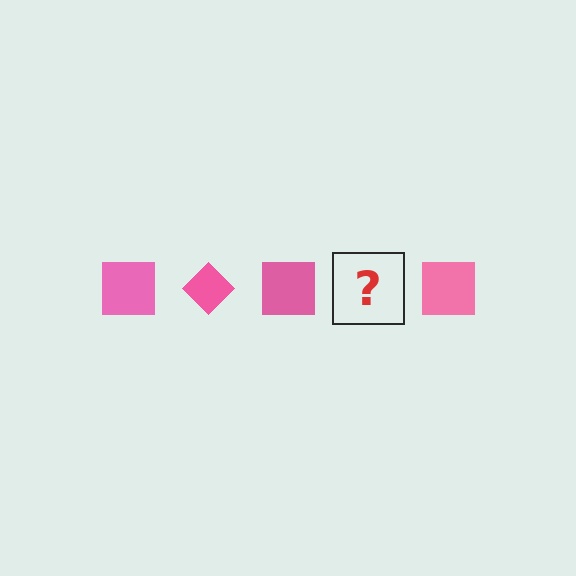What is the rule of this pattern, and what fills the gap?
The rule is that the pattern cycles through square, diamond shapes in pink. The gap should be filled with a pink diamond.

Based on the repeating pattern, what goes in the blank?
The blank should be a pink diamond.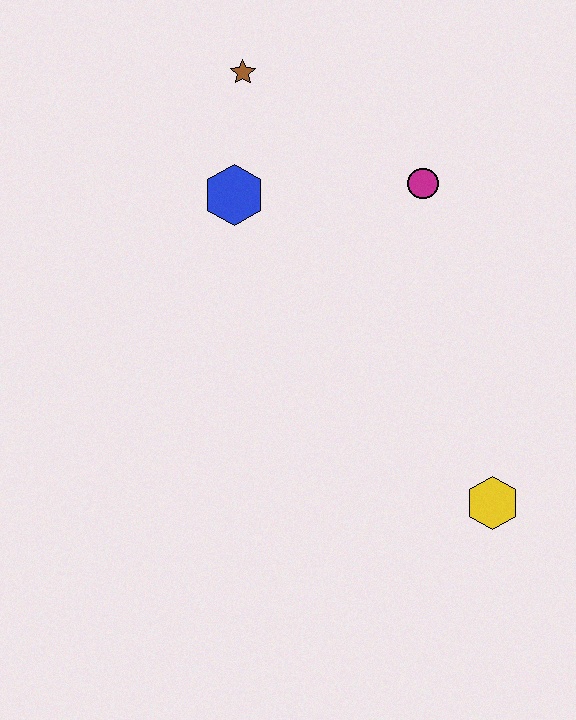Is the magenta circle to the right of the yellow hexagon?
No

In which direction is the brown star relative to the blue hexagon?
The brown star is above the blue hexagon.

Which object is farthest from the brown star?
The yellow hexagon is farthest from the brown star.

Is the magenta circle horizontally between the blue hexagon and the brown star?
No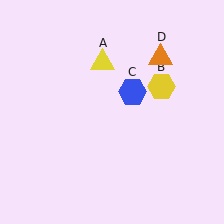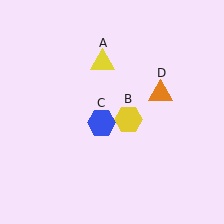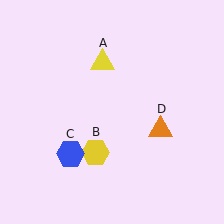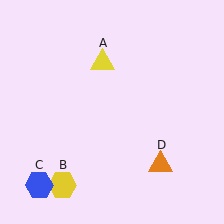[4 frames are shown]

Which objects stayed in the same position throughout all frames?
Yellow triangle (object A) remained stationary.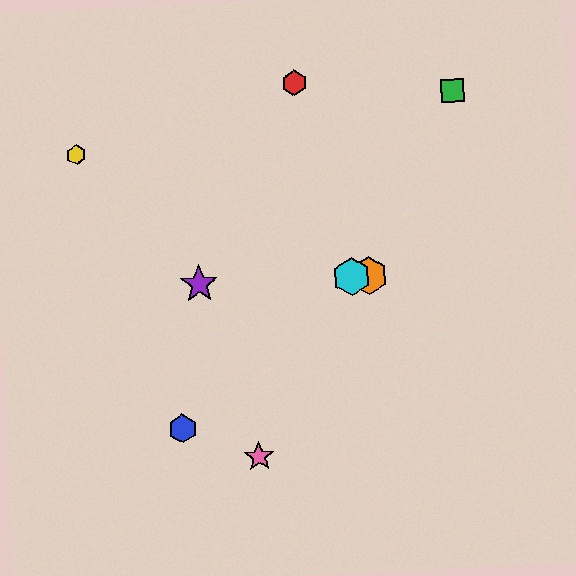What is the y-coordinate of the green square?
The green square is at y≈91.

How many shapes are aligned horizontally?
3 shapes (the purple star, the orange hexagon, the cyan hexagon) are aligned horizontally.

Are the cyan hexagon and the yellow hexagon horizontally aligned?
No, the cyan hexagon is at y≈277 and the yellow hexagon is at y≈155.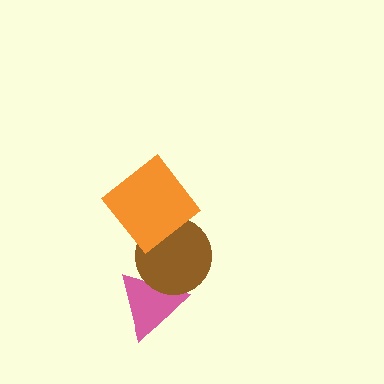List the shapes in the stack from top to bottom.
From top to bottom: the orange diamond, the brown circle, the pink triangle.